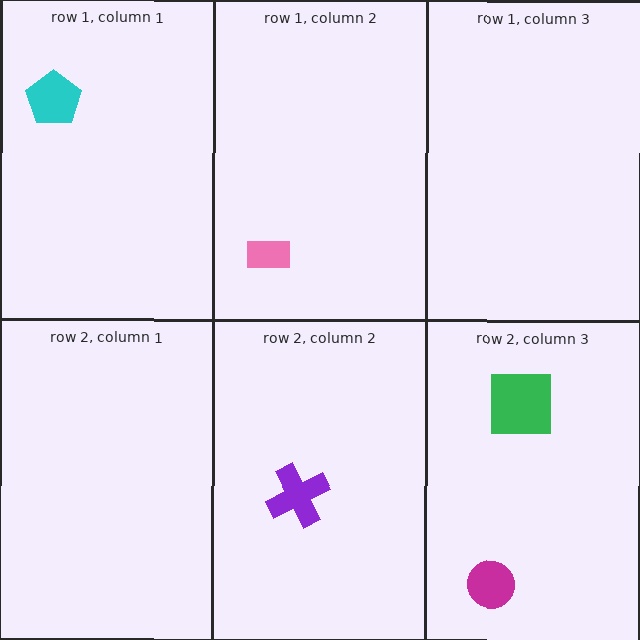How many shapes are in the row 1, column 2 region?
1.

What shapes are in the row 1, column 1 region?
The cyan pentagon.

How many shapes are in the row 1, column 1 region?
1.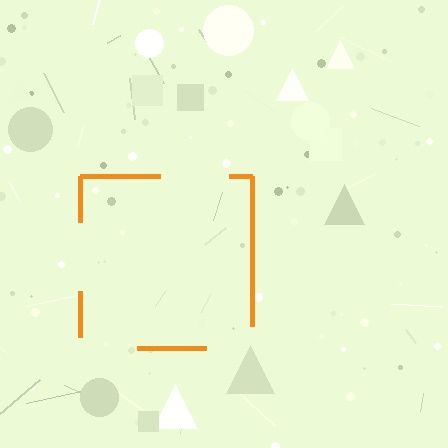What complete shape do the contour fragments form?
The contour fragments form a square.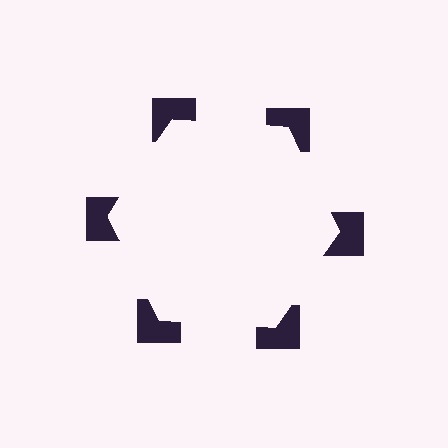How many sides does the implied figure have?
6 sides.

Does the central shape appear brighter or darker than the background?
It typically appears slightly brighter than the background, even though no actual brightness change is drawn.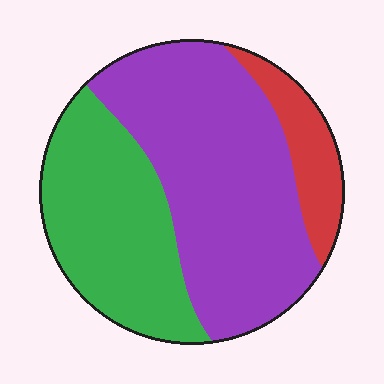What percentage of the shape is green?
Green covers 35% of the shape.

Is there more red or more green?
Green.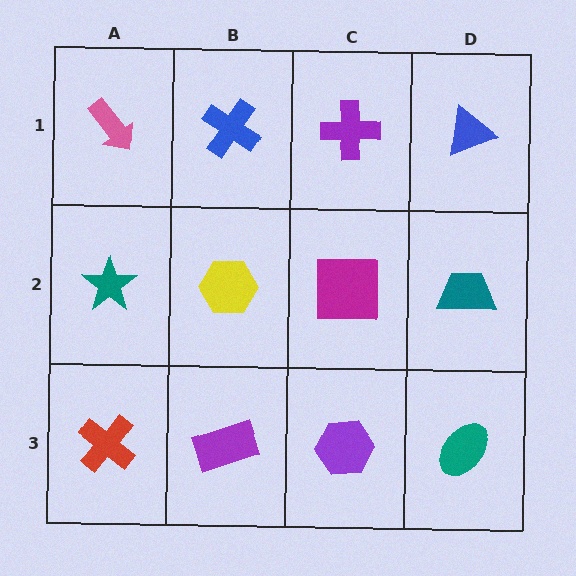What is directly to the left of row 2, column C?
A yellow hexagon.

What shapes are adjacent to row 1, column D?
A teal trapezoid (row 2, column D), a purple cross (row 1, column C).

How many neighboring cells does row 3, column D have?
2.